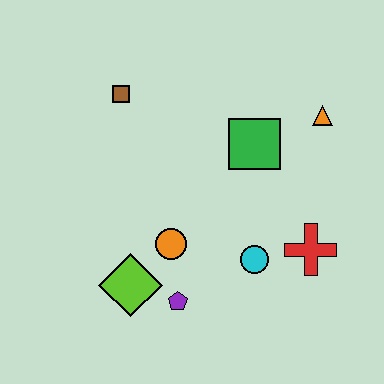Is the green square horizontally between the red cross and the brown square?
Yes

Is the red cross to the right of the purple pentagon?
Yes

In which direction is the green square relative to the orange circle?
The green square is above the orange circle.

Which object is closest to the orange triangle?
The green square is closest to the orange triangle.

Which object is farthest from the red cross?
The brown square is farthest from the red cross.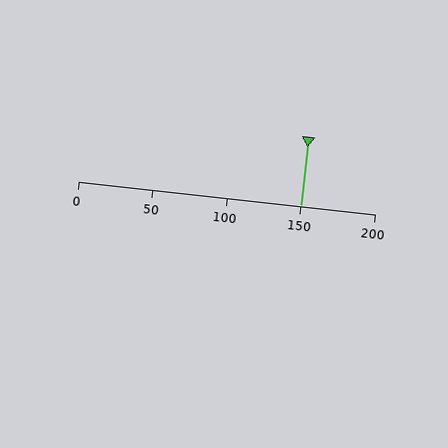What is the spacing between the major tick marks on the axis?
The major ticks are spaced 50 apart.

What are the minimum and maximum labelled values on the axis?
The axis runs from 0 to 200.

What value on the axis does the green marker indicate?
The marker indicates approximately 150.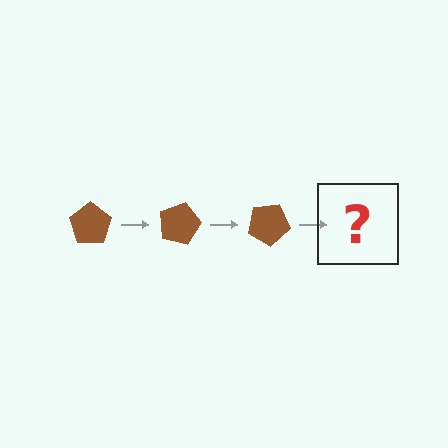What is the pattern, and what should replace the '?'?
The pattern is that the pentagon rotates 15 degrees each step. The '?' should be a brown pentagon rotated 45 degrees.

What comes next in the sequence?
The next element should be a brown pentagon rotated 45 degrees.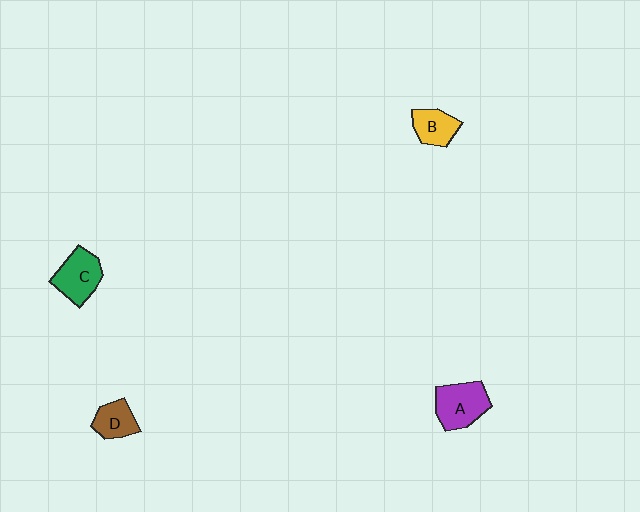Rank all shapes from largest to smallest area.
From largest to smallest: A (purple), C (green), B (yellow), D (brown).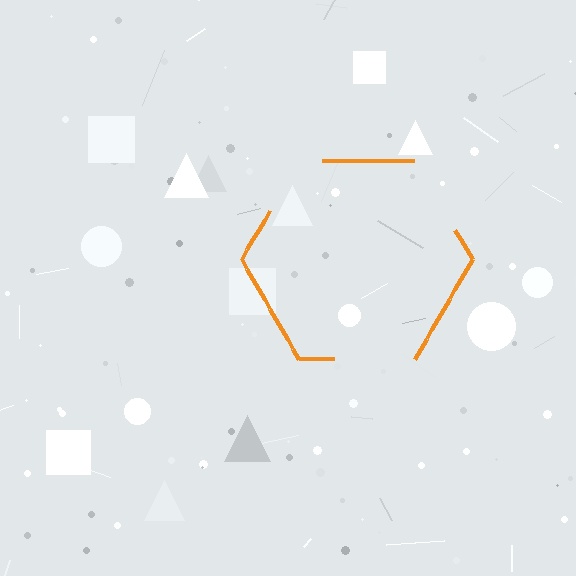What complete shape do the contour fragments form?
The contour fragments form a hexagon.